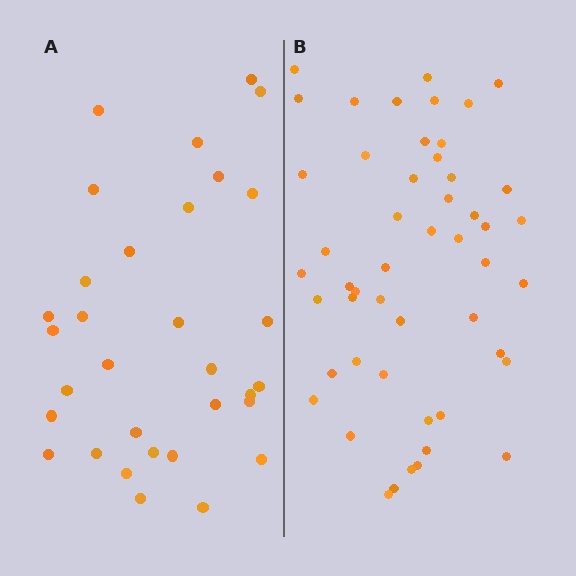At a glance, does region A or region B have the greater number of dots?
Region B (the right region) has more dots.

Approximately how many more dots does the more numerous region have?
Region B has approximately 20 more dots than region A.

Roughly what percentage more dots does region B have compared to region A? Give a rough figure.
About 55% more.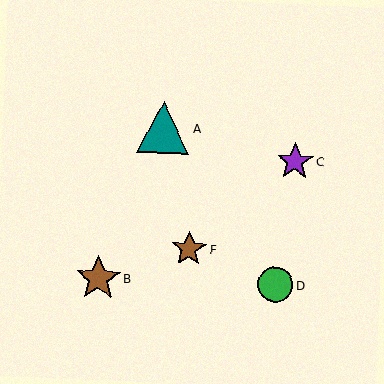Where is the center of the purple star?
The center of the purple star is at (295, 162).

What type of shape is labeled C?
Shape C is a purple star.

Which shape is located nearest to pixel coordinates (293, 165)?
The purple star (labeled C) at (295, 162) is nearest to that location.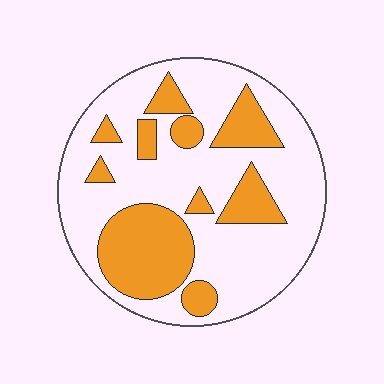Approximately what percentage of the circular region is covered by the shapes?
Approximately 30%.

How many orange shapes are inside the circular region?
10.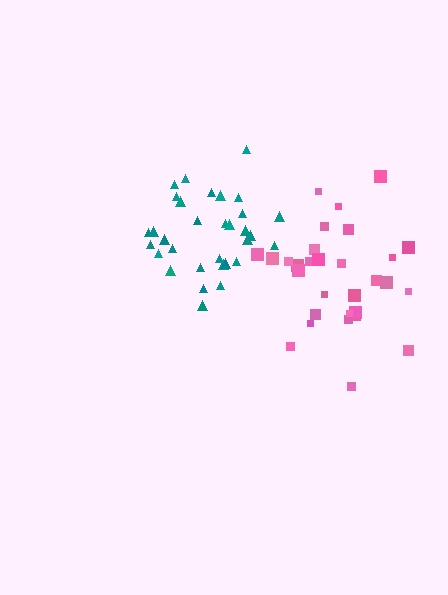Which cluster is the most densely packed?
Teal.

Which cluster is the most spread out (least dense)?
Pink.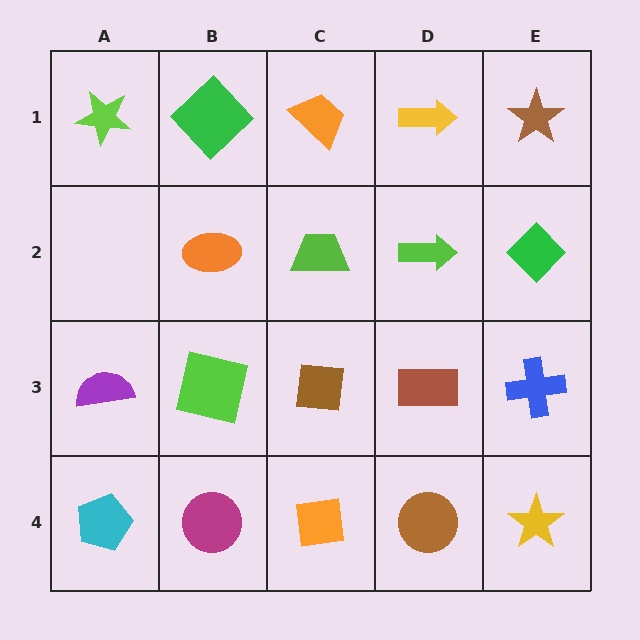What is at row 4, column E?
A yellow star.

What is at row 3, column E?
A blue cross.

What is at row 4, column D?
A brown circle.